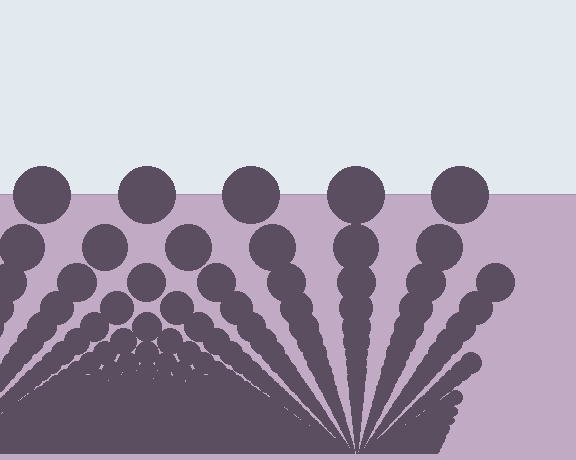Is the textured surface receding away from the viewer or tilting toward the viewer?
The surface appears to tilt toward the viewer. Texture elements get larger and sparser toward the top.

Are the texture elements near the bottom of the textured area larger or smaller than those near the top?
Smaller. The gradient is inverted — elements near the bottom are smaller and denser.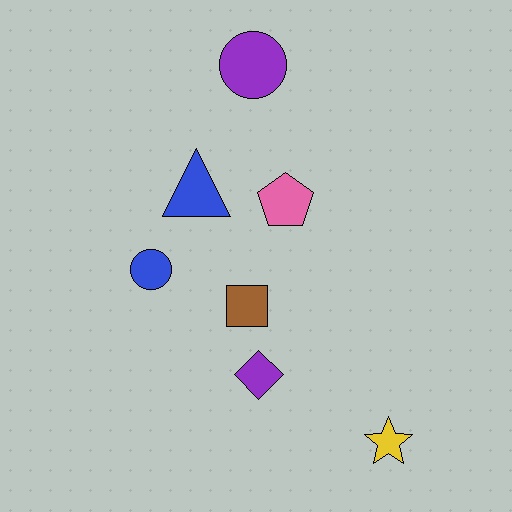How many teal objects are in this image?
There are no teal objects.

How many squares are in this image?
There is 1 square.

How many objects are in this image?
There are 7 objects.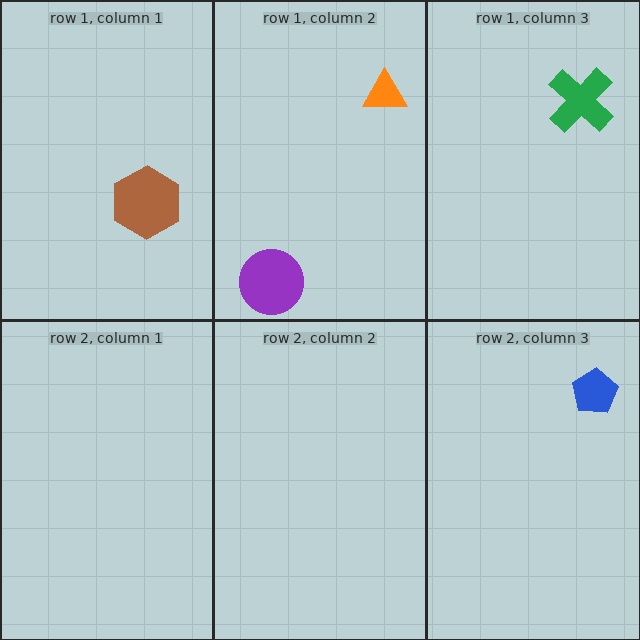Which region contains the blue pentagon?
The row 2, column 3 region.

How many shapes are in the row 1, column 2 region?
2.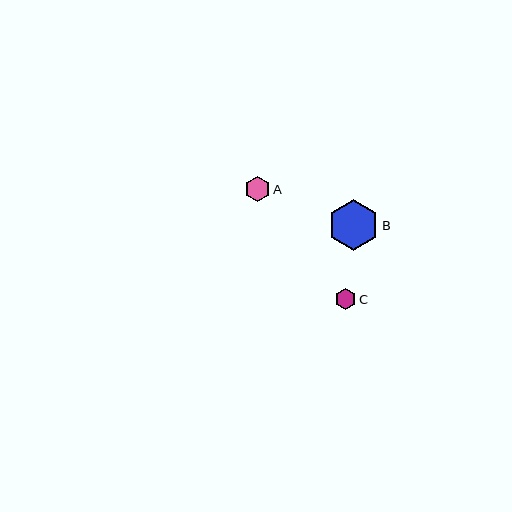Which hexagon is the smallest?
Hexagon C is the smallest with a size of approximately 21 pixels.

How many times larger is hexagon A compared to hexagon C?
Hexagon A is approximately 1.2 times the size of hexagon C.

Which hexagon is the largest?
Hexagon B is the largest with a size of approximately 51 pixels.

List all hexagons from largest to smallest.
From largest to smallest: B, A, C.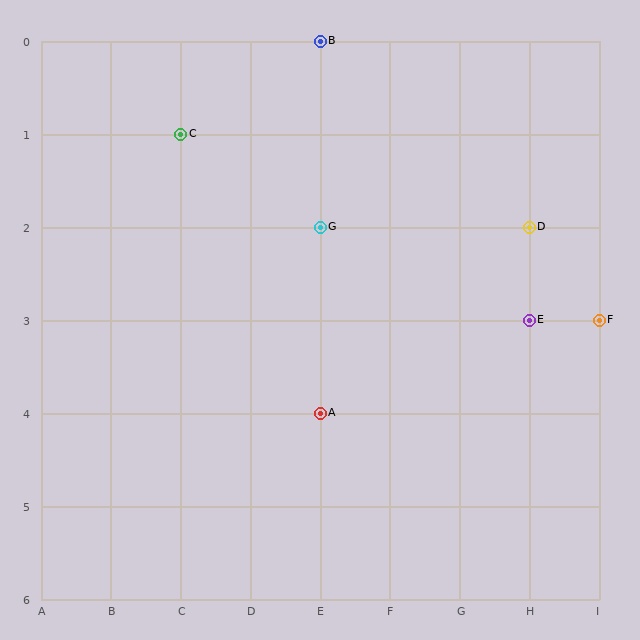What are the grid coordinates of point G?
Point G is at grid coordinates (E, 2).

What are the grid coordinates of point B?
Point B is at grid coordinates (E, 0).